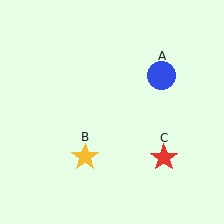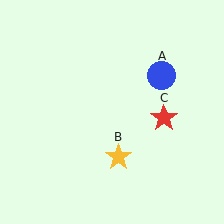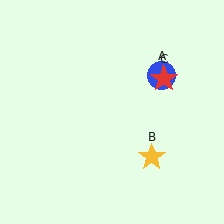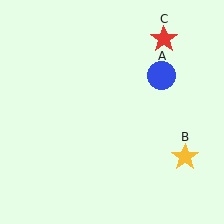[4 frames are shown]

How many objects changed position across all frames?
2 objects changed position: yellow star (object B), red star (object C).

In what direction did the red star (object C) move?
The red star (object C) moved up.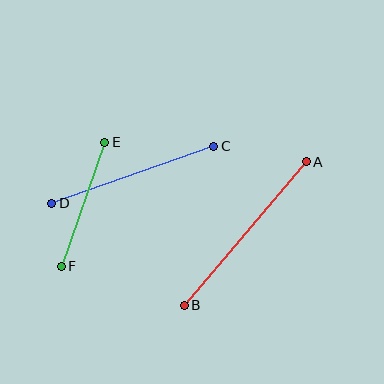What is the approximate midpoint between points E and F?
The midpoint is at approximately (83, 204) pixels.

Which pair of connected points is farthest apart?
Points A and B are farthest apart.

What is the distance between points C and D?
The distance is approximately 172 pixels.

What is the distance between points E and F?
The distance is approximately 132 pixels.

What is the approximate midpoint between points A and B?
The midpoint is at approximately (245, 234) pixels.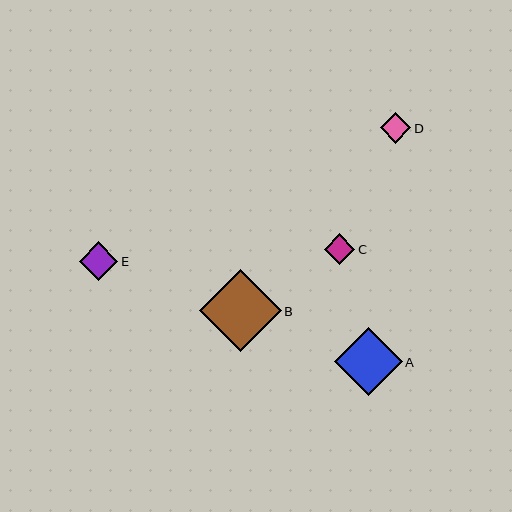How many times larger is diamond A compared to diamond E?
Diamond A is approximately 1.7 times the size of diamond E.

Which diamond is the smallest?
Diamond D is the smallest with a size of approximately 30 pixels.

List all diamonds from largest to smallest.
From largest to smallest: B, A, E, C, D.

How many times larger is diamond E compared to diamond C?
Diamond E is approximately 1.3 times the size of diamond C.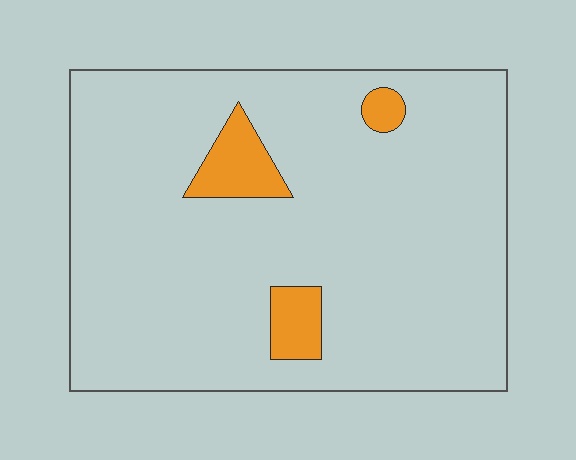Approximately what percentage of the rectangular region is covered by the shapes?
Approximately 10%.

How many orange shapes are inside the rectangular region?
3.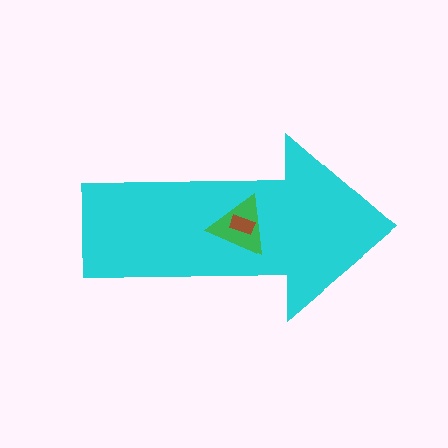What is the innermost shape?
The brown rectangle.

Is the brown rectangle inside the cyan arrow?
Yes.